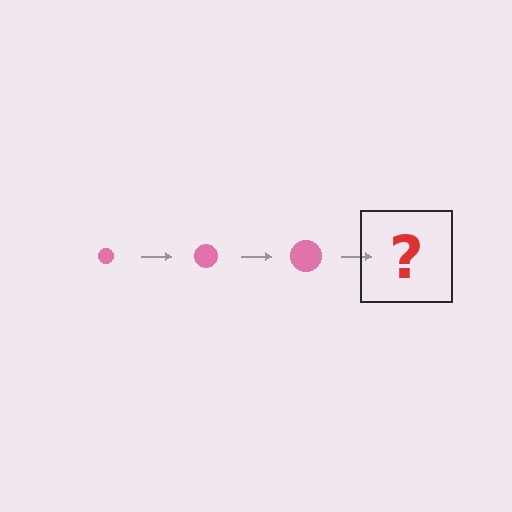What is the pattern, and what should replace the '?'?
The pattern is that the circle gets progressively larger each step. The '?' should be a pink circle, larger than the previous one.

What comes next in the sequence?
The next element should be a pink circle, larger than the previous one.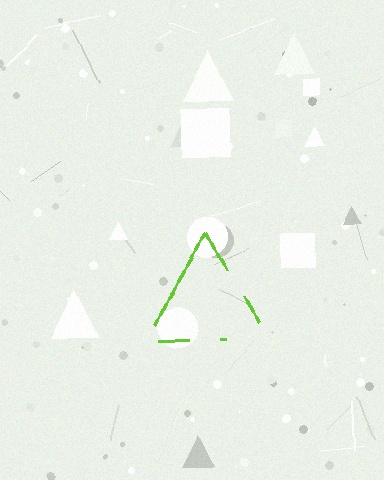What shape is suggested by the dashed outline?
The dashed outline suggests a triangle.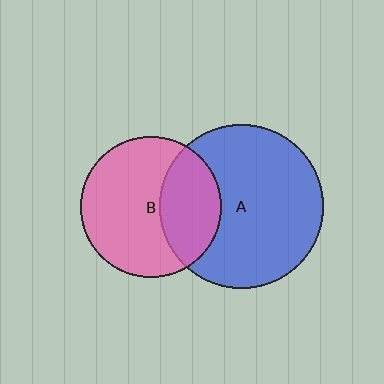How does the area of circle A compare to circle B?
Approximately 1.4 times.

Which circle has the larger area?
Circle A (blue).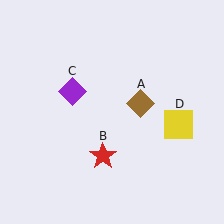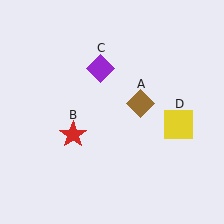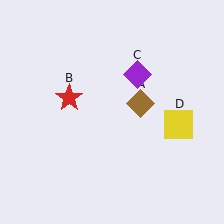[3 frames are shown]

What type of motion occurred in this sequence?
The red star (object B), purple diamond (object C) rotated clockwise around the center of the scene.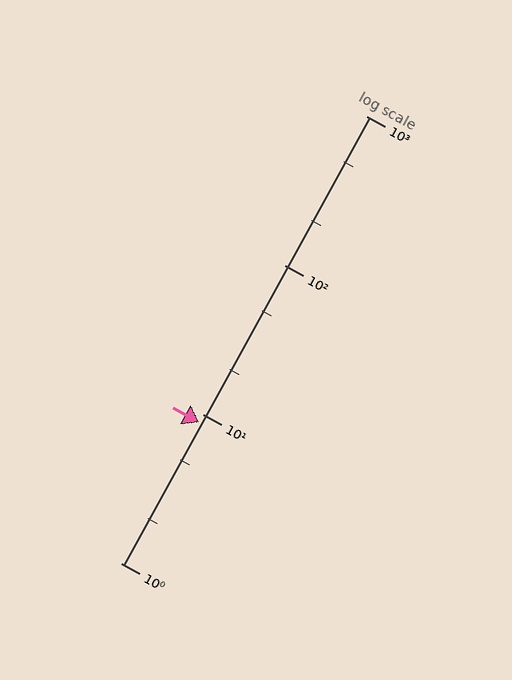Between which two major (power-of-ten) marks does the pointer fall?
The pointer is between 1 and 10.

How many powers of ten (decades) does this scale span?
The scale spans 3 decades, from 1 to 1000.